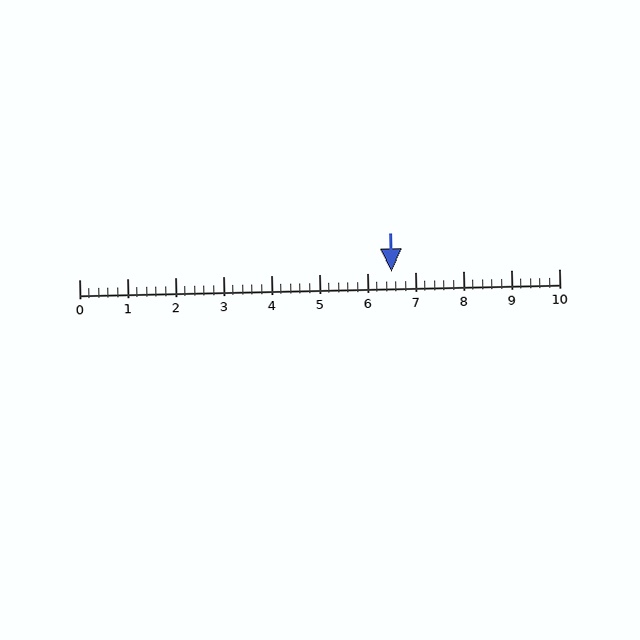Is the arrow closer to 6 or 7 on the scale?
The arrow is closer to 7.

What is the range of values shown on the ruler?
The ruler shows values from 0 to 10.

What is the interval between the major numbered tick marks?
The major tick marks are spaced 1 units apart.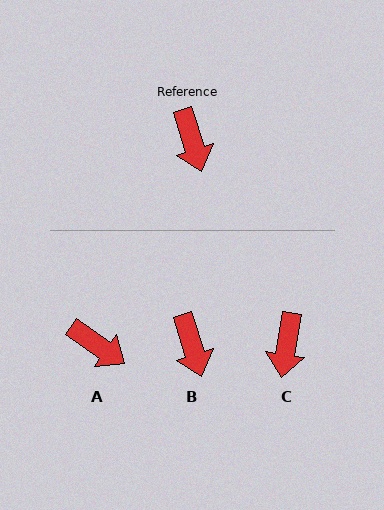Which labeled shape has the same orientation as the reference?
B.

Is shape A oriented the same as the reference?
No, it is off by about 38 degrees.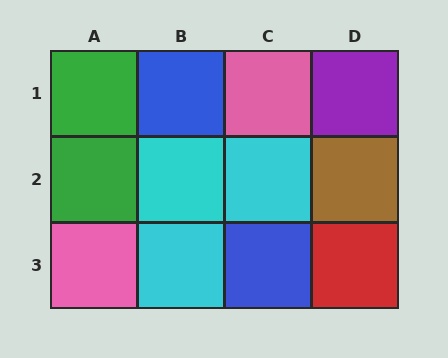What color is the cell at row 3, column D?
Red.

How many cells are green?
2 cells are green.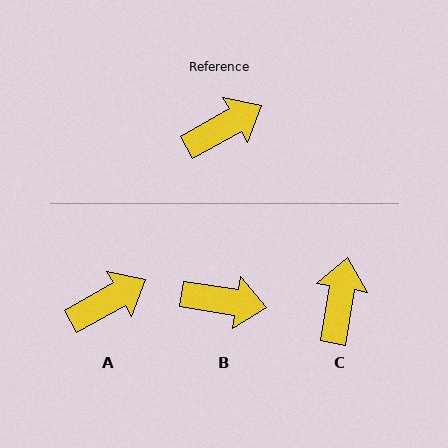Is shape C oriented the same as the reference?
No, it is off by about 51 degrees.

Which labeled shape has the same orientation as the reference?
A.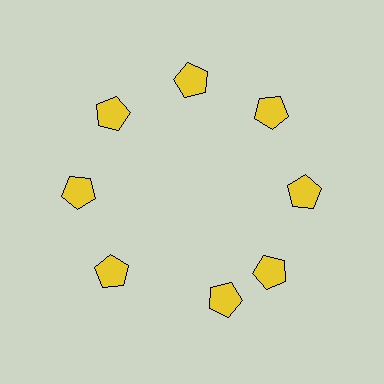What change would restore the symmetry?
The symmetry would be restored by rotating it back into even spacing with its neighbors so that all 8 pentagons sit at equal angles and equal distance from the center.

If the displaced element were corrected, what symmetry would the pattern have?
It would have 8-fold rotational symmetry — the pattern would map onto itself every 45 degrees.